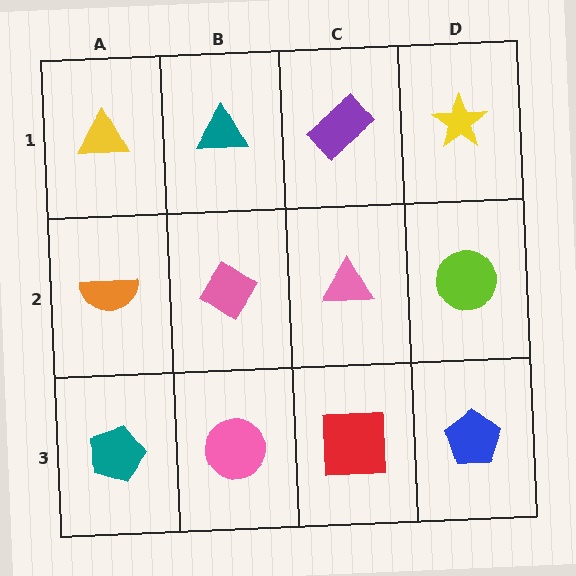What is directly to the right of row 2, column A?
A pink diamond.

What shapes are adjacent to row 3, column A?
An orange semicircle (row 2, column A), a pink circle (row 3, column B).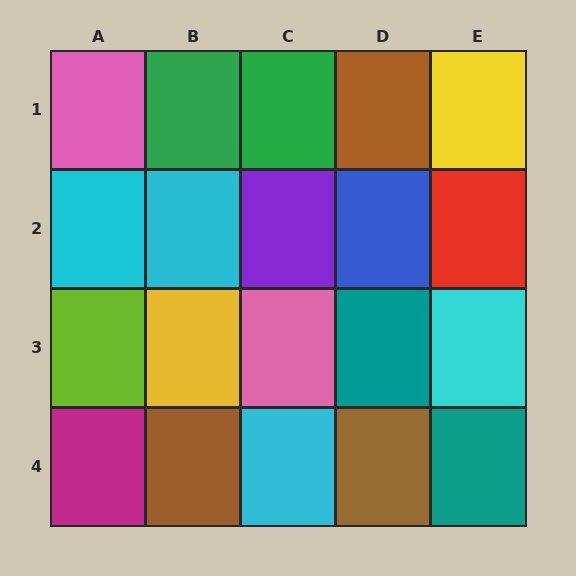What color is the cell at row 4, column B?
Brown.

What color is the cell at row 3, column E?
Cyan.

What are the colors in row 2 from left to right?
Cyan, cyan, purple, blue, red.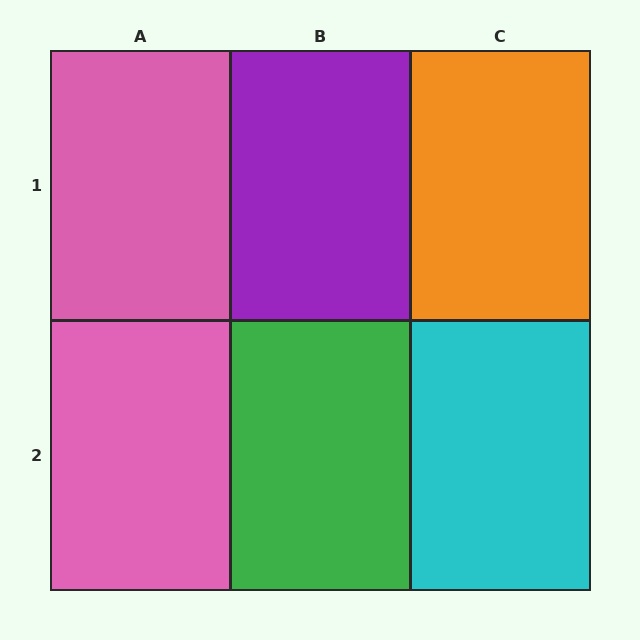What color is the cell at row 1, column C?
Orange.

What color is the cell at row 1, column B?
Purple.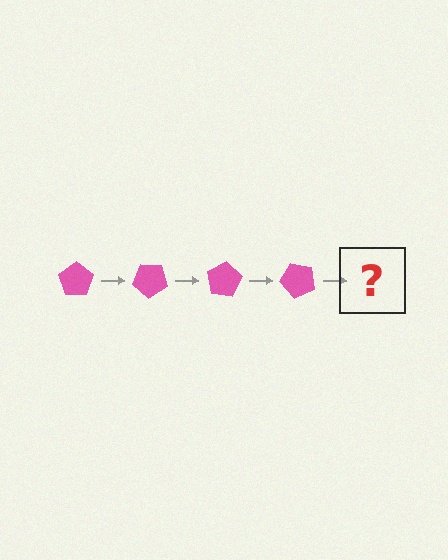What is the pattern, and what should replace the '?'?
The pattern is that the pentagon rotates 40 degrees each step. The '?' should be a pink pentagon rotated 160 degrees.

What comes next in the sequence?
The next element should be a pink pentagon rotated 160 degrees.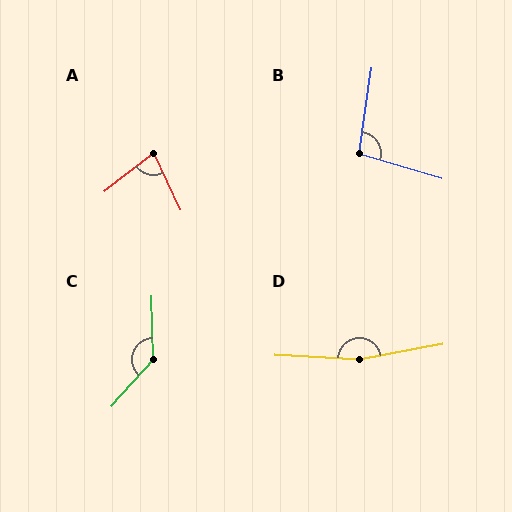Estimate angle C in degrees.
Approximately 137 degrees.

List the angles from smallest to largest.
A (77°), B (98°), C (137°), D (166°).